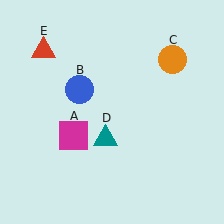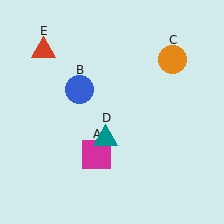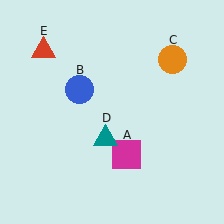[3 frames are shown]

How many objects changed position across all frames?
1 object changed position: magenta square (object A).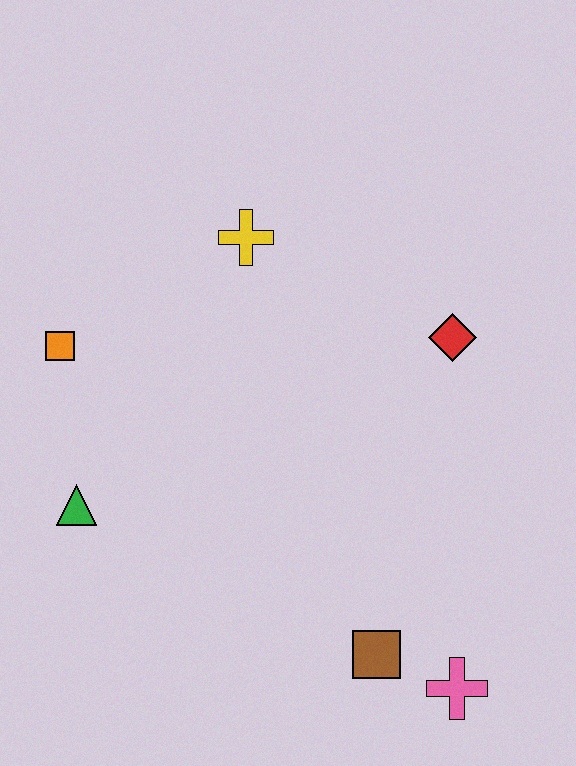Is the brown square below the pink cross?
No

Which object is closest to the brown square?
The pink cross is closest to the brown square.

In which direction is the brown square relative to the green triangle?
The brown square is to the right of the green triangle.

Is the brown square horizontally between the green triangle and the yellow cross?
No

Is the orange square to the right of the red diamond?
No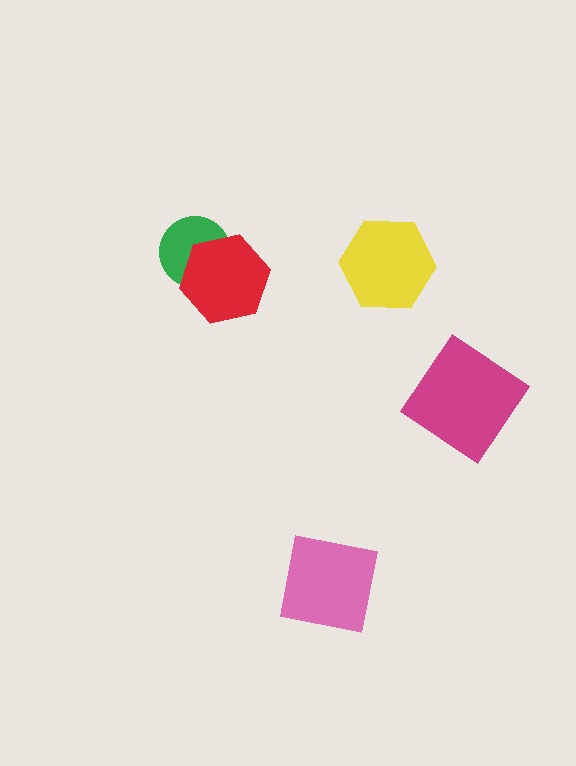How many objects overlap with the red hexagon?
1 object overlaps with the red hexagon.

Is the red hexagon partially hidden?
No, no other shape covers it.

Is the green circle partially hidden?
Yes, it is partially covered by another shape.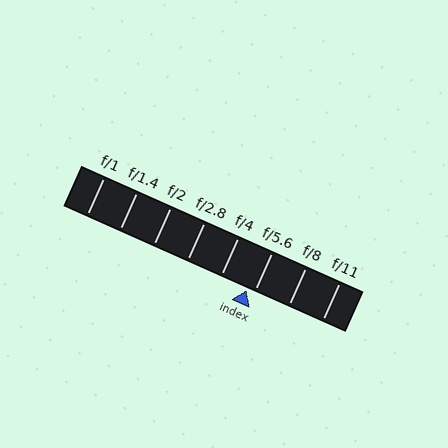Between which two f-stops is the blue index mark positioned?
The index mark is between f/4 and f/5.6.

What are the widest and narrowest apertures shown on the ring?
The widest aperture shown is f/1 and the narrowest is f/11.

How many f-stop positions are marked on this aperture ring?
There are 8 f-stop positions marked.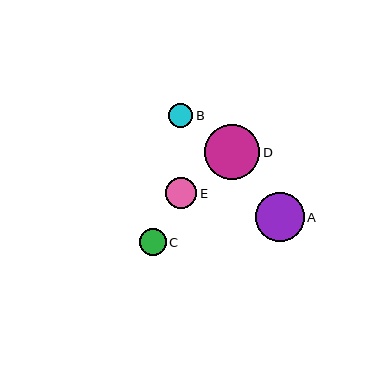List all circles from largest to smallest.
From largest to smallest: D, A, E, C, B.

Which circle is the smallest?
Circle B is the smallest with a size of approximately 24 pixels.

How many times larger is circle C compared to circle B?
Circle C is approximately 1.1 times the size of circle B.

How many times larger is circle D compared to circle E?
Circle D is approximately 1.8 times the size of circle E.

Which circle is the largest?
Circle D is the largest with a size of approximately 56 pixels.